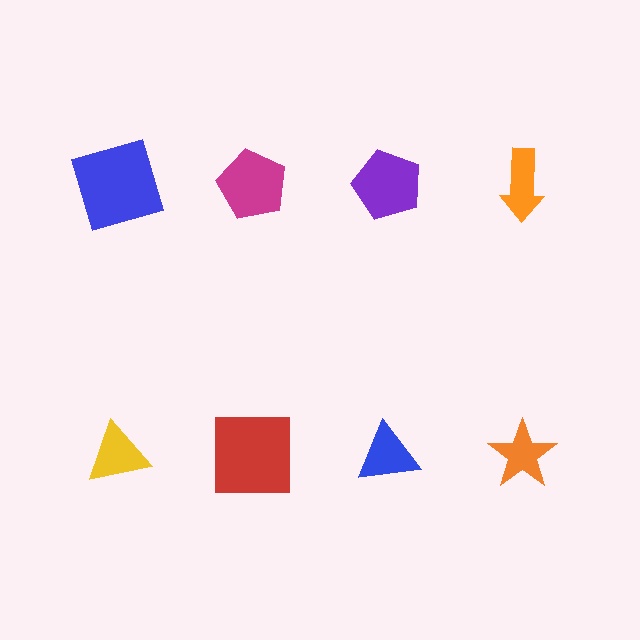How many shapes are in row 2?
4 shapes.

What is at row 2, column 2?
A red square.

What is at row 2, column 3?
A blue triangle.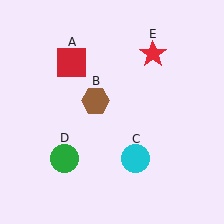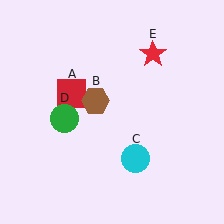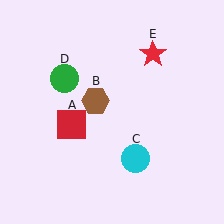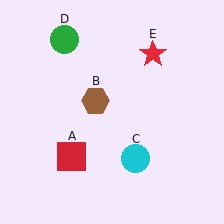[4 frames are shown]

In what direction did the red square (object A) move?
The red square (object A) moved down.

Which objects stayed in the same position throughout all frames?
Brown hexagon (object B) and cyan circle (object C) and red star (object E) remained stationary.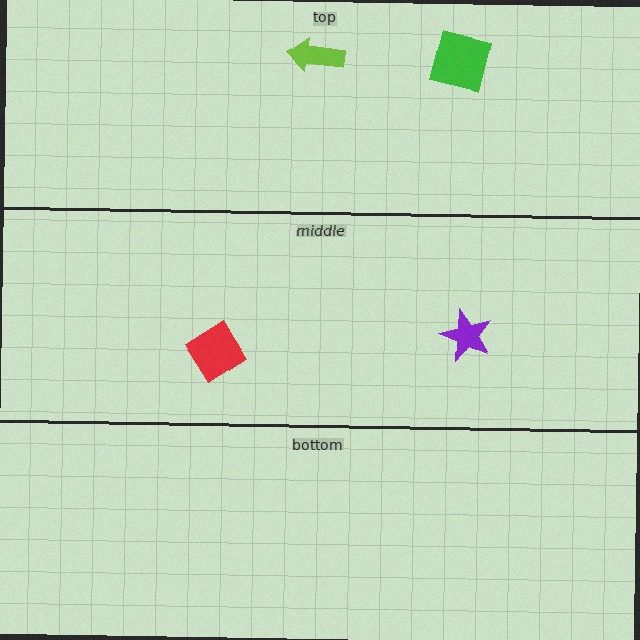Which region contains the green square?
The top region.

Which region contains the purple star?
The middle region.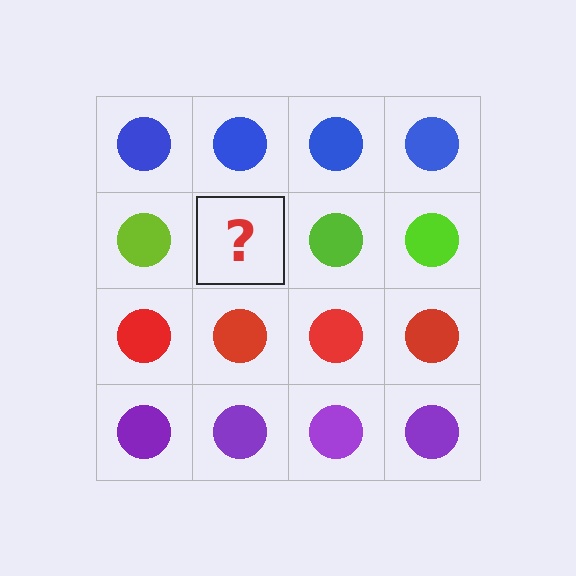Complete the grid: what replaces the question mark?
The question mark should be replaced with a lime circle.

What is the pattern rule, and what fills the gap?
The rule is that each row has a consistent color. The gap should be filled with a lime circle.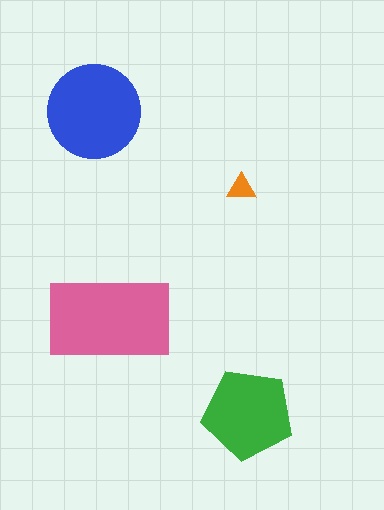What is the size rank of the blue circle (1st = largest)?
2nd.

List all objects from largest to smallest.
The pink rectangle, the blue circle, the green pentagon, the orange triangle.